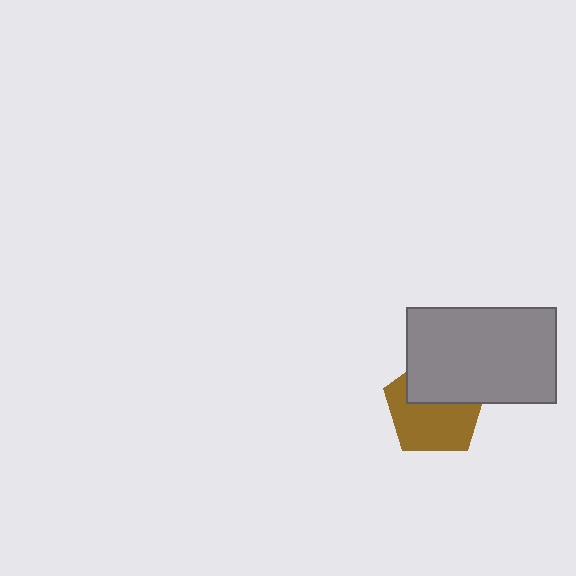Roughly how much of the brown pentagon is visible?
About half of it is visible (roughly 59%).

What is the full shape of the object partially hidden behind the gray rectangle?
The partially hidden object is a brown pentagon.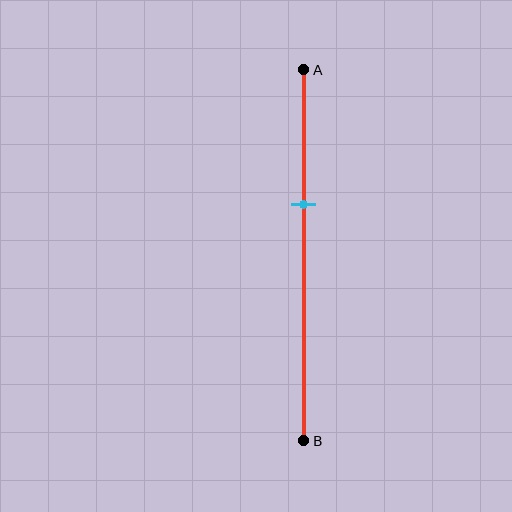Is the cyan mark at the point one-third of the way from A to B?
Yes, the mark is approximately at the one-third point.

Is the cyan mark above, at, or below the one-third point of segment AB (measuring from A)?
The cyan mark is approximately at the one-third point of segment AB.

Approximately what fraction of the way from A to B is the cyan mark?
The cyan mark is approximately 35% of the way from A to B.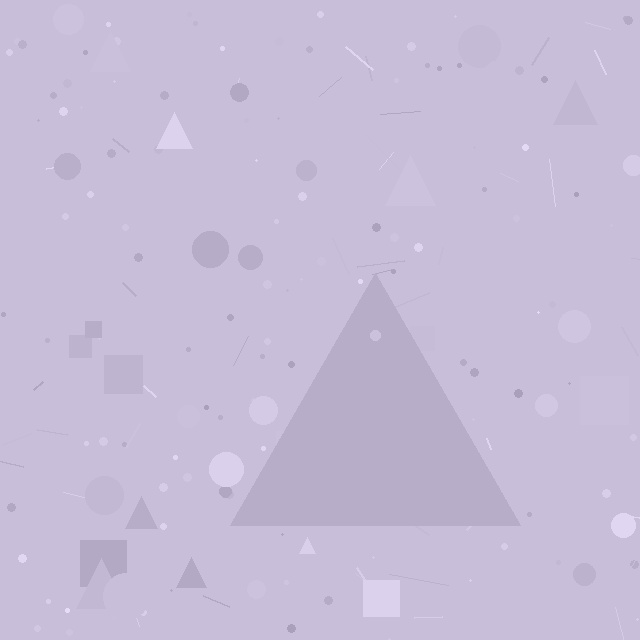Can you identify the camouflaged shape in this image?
The camouflaged shape is a triangle.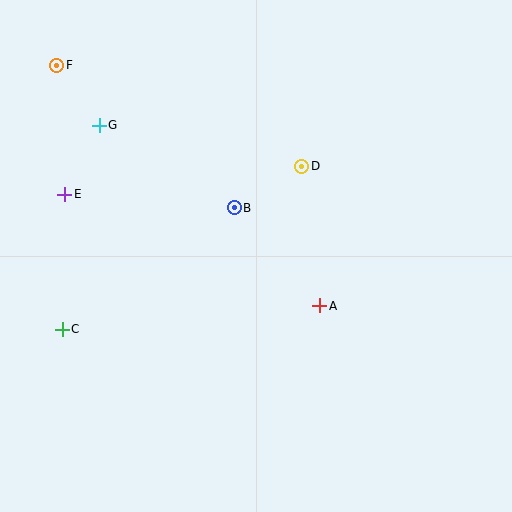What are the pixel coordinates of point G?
Point G is at (99, 125).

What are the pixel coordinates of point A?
Point A is at (320, 306).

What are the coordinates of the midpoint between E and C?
The midpoint between E and C is at (64, 262).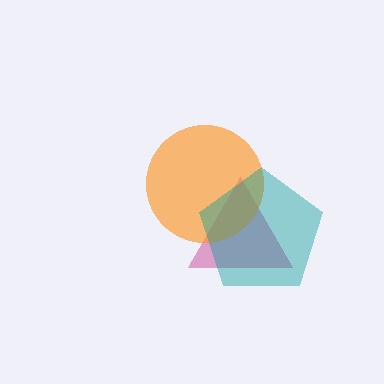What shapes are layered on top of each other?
The layered shapes are: a magenta triangle, an orange circle, a teal pentagon.